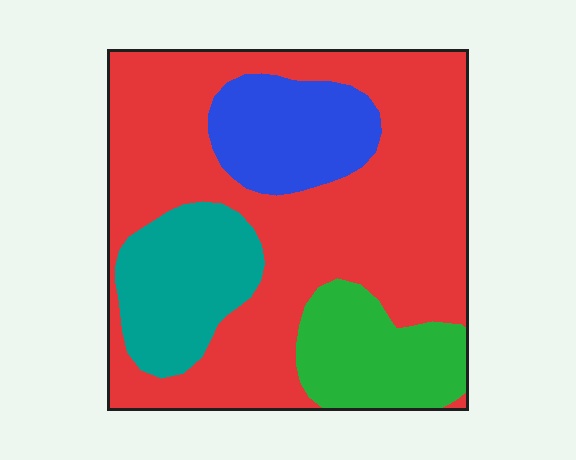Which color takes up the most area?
Red, at roughly 60%.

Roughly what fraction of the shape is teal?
Teal takes up about one eighth (1/8) of the shape.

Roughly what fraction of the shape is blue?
Blue takes up about one eighth (1/8) of the shape.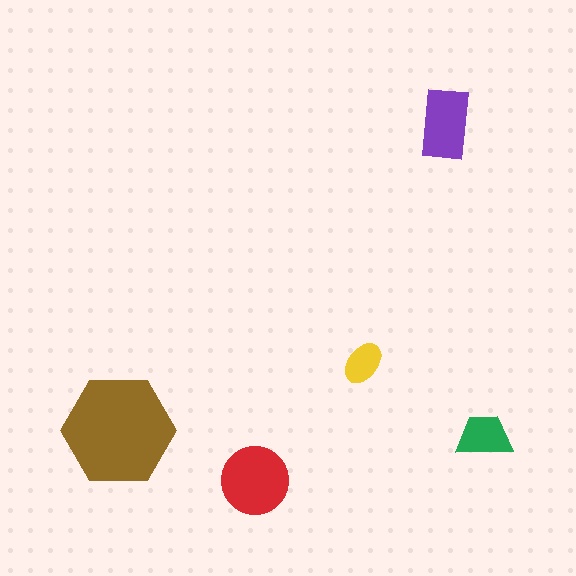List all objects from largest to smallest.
The brown hexagon, the red circle, the purple rectangle, the green trapezoid, the yellow ellipse.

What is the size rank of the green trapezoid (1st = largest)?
4th.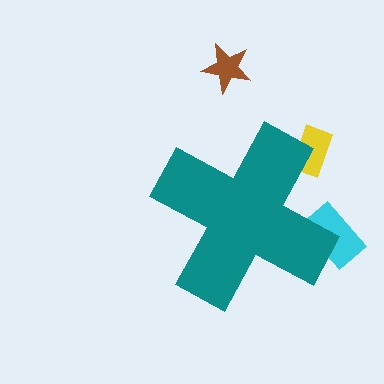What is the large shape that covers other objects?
A teal cross.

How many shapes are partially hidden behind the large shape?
2 shapes are partially hidden.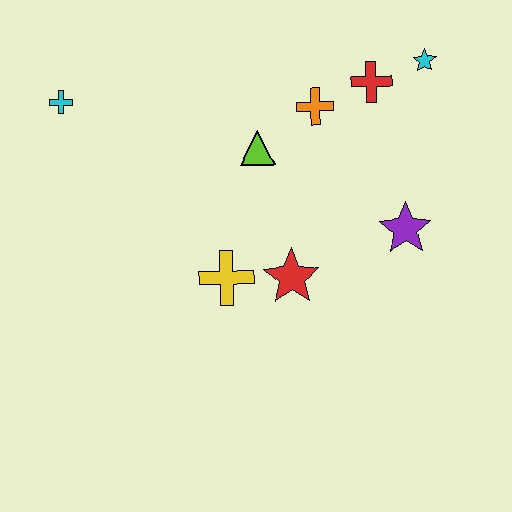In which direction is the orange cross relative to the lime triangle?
The orange cross is to the right of the lime triangle.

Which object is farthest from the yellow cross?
The cyan star is farthest from the yellow cross.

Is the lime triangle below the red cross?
Yes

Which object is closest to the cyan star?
The red cross is closest to the cyan star.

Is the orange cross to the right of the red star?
Yes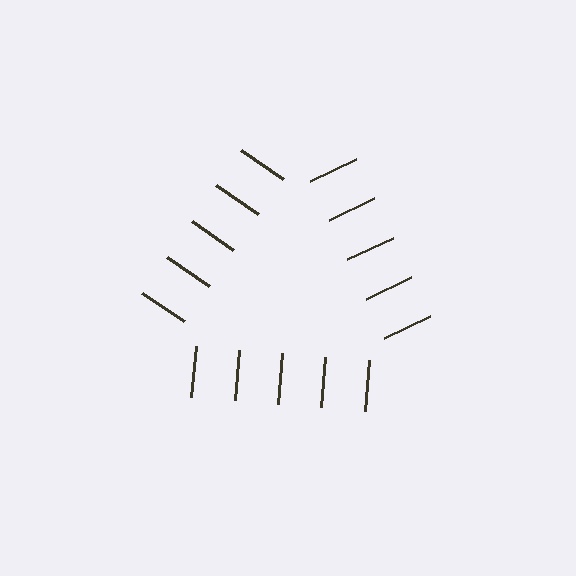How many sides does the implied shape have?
3 sides — the line-ends trace a triangle.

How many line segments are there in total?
15 — 5 along each of the 3 edges.